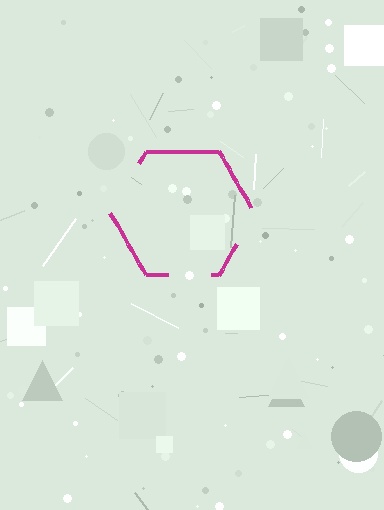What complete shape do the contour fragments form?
The contour fragments form a hexagon.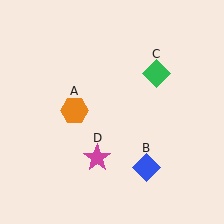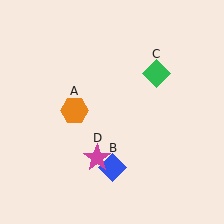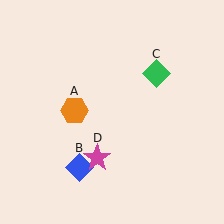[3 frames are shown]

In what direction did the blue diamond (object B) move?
The blue diamond (object B) moved left.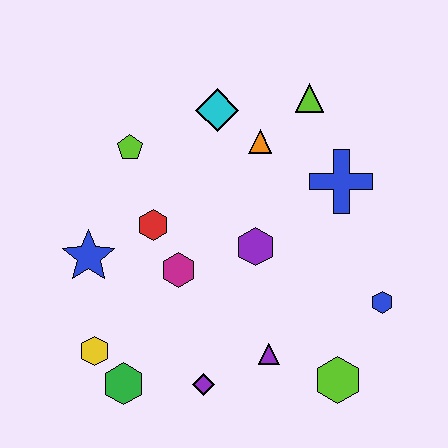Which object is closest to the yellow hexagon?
The green hexagon is closest to the yellow hexagon.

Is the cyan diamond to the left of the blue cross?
Yes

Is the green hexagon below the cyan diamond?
Yes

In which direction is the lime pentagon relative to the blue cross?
The lime pentagon is to the left of the blue cross.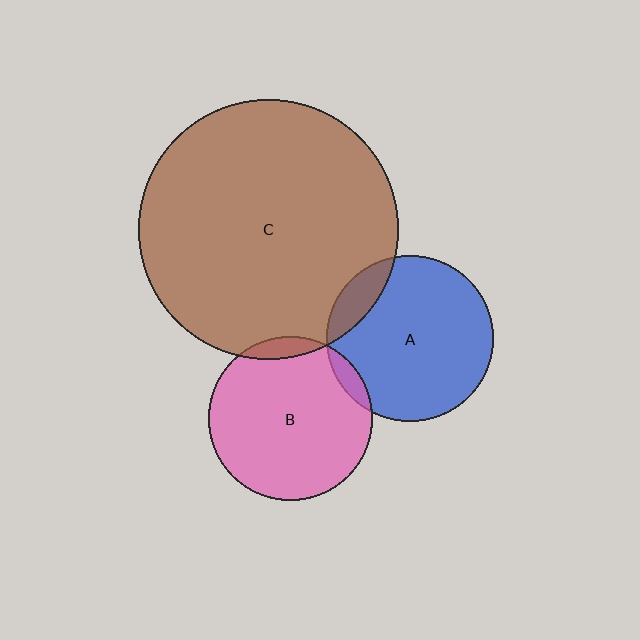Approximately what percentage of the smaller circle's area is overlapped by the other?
Approximately 5%.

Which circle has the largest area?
Circle C (brown).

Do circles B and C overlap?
Yes.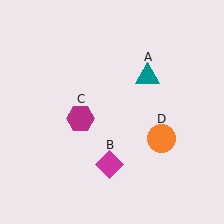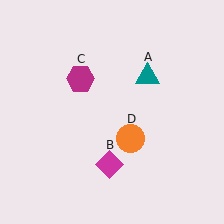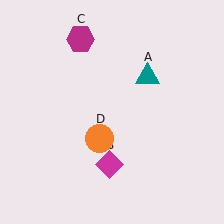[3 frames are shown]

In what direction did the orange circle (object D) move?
The orange circle (object D) moved left.